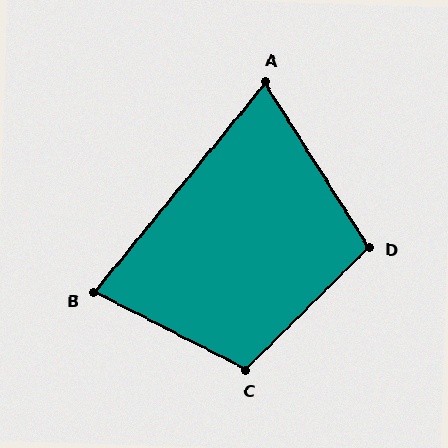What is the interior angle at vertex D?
Approximately 102 degrees (obtuse).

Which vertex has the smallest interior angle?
A, at approximately 72 degrees.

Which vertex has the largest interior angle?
C, at approximately 108 degrees.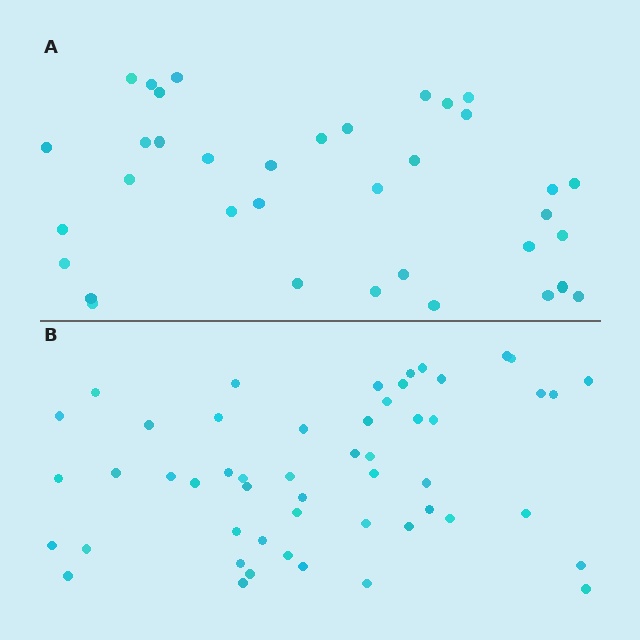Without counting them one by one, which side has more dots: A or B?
Region B (the bottom region) has more dots.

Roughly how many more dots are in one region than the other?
Region B has approximately 15 more dots than region A.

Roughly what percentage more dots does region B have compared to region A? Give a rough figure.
About 45% more.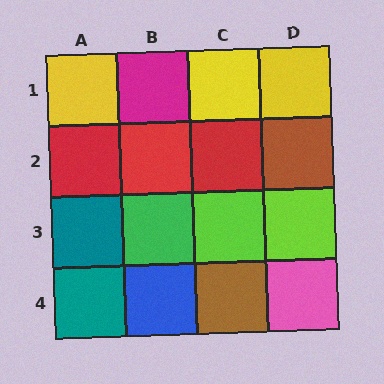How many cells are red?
3 cells are red.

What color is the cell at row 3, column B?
Green.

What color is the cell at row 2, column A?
Red.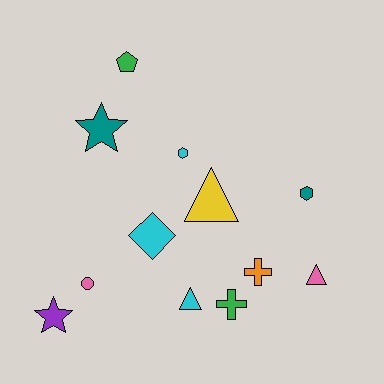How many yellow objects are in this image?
There is 1 yellow object.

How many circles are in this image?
There is 1 circle.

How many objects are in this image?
There are 12 objects.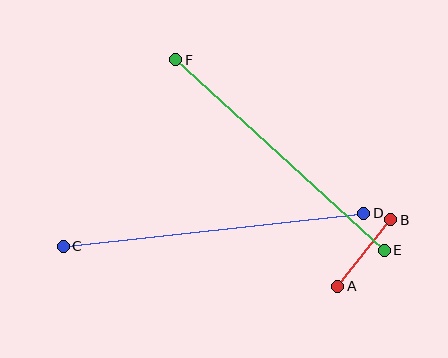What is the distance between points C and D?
The distance is approximately 302 pixels.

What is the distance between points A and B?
The distance is approximately 85 pixels.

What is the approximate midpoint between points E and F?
The midpoint is at approximately (280, 155) pixels.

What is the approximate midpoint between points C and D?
The midpoint is at approximately (214, 230) pixels.